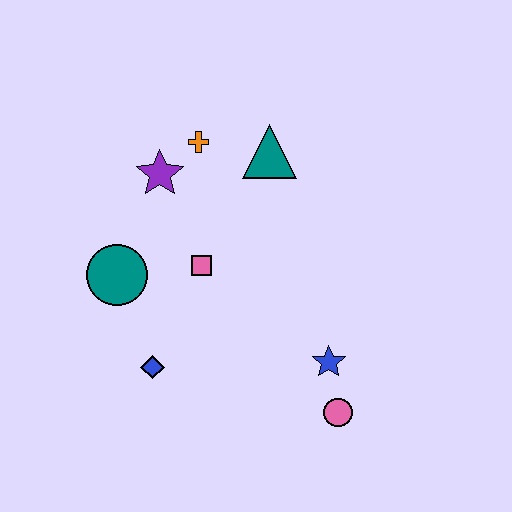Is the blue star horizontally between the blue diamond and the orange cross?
No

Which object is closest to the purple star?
The orange cross is closest to the purple star.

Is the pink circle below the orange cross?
Yes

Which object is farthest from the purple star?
The pink circle is farthest from the purple star.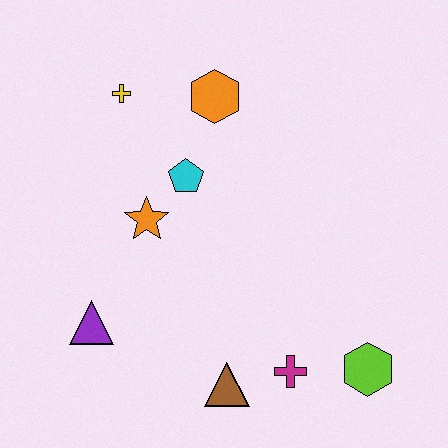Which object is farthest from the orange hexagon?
The lime hexagon is farthest from the orange hexagon.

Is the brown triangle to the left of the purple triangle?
No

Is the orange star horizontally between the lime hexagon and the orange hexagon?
No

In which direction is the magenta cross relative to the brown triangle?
The magenta cross is to the right of the brown triangle.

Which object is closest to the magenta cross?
The brown triangle is closest to the magenta cross.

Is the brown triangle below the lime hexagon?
Yes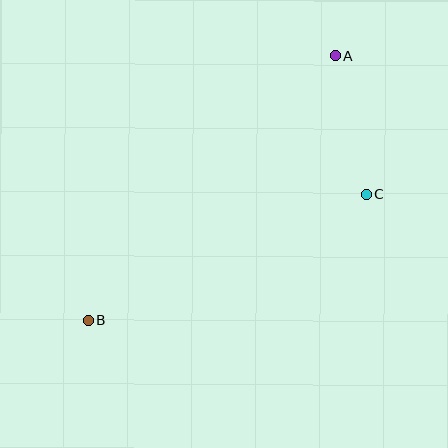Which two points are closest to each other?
Points A and C are closest to each other.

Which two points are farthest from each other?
Points A and B are farthest from each other.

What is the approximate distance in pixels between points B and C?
The distance between B and C is approximately 305 pixels.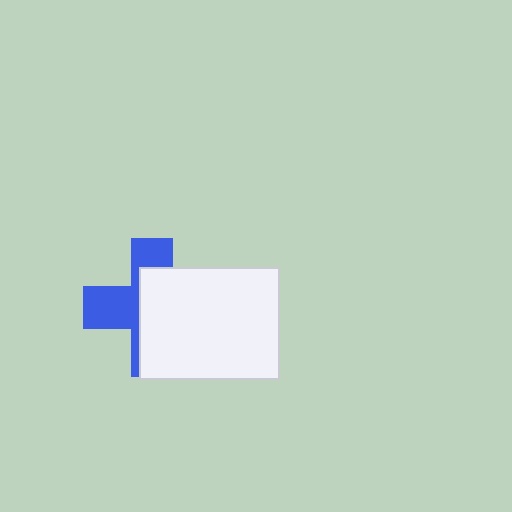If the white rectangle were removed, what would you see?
You would see the complete blue cross.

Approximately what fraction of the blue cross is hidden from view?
Roughly 58% of the blue cross is hidden behind the white rectangle.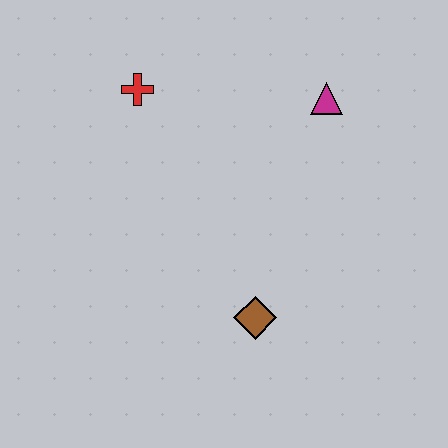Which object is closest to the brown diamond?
The magenta triangle is closest to the brown diamond.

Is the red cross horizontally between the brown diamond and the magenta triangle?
No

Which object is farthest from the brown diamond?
The red cross is farthest from the brown diamond.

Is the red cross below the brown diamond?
No